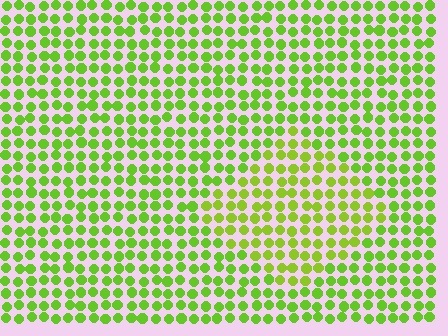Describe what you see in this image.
The image is filled with small lime elements in a uniform arrangement. A diamond-shaped region is visible where the elements are tinted to a slightly different hue, forming a subtle color boundary.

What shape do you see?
I see a diamond.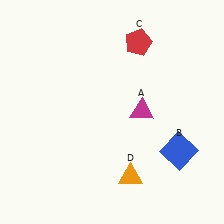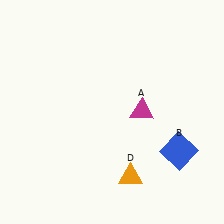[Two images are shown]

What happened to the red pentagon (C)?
The red pentagon (C) was removed in Image 2. It was in the top-right area of Image 1.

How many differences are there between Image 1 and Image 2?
There is 1 difference between the two images.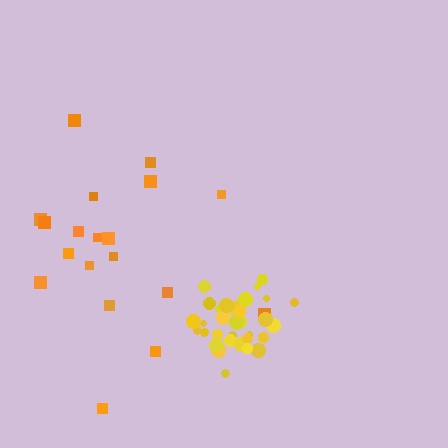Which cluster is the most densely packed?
Yellow.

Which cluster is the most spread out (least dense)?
Orange.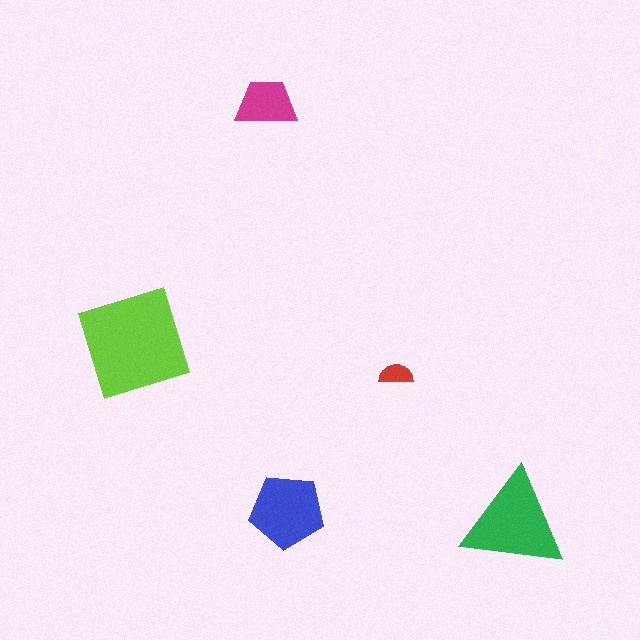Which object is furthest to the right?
The green triangle is rightmost.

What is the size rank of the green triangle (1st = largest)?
2nd.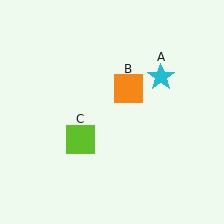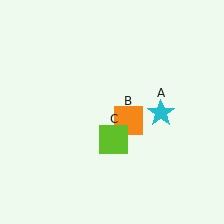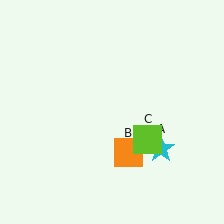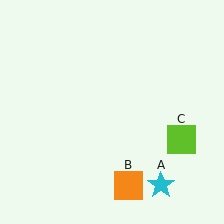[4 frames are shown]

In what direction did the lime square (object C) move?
The lime square (object C) moved right.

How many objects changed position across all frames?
3 objects changed position: cyan star (object A), orange square (object B), lime square (object C).